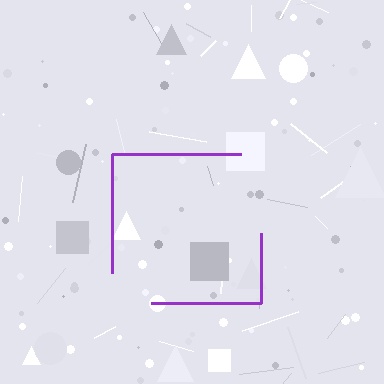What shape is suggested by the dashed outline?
The dashed outline suggests a square.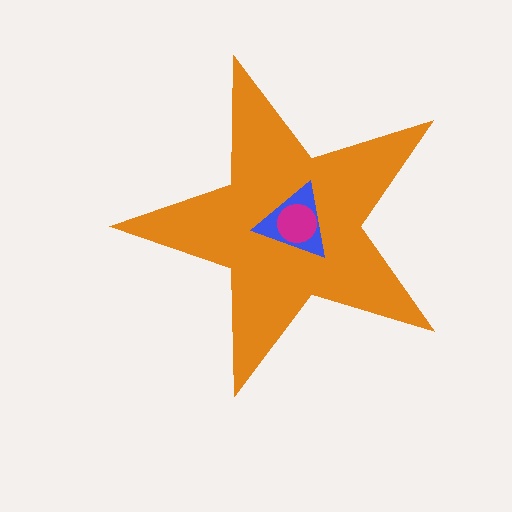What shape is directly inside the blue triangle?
The magenta circle.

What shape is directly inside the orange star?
The blue triangle.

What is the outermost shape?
The orange star.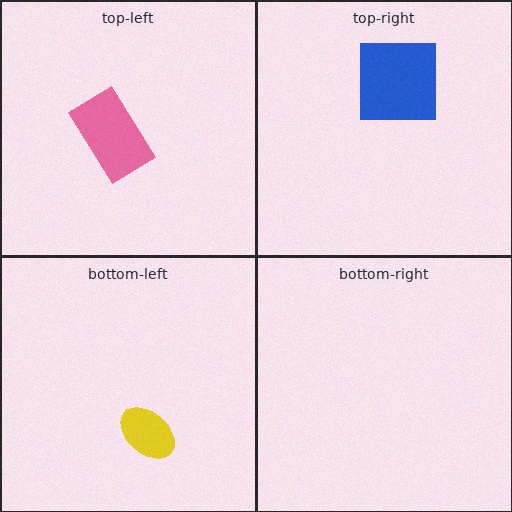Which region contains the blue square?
The top-right region.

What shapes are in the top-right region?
The blue square.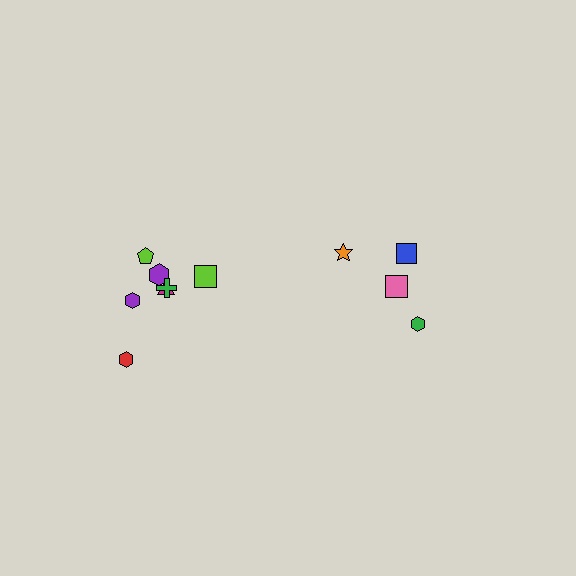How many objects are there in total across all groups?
There are 11 objects.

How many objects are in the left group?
There are 7 objects.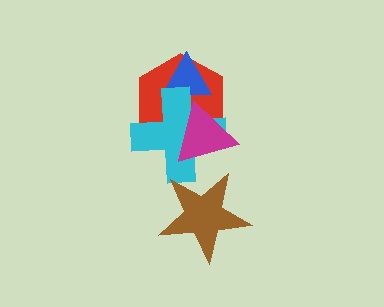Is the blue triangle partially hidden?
Yes, it is partially covered by another shape.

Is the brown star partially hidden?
No, no other shape covers it.